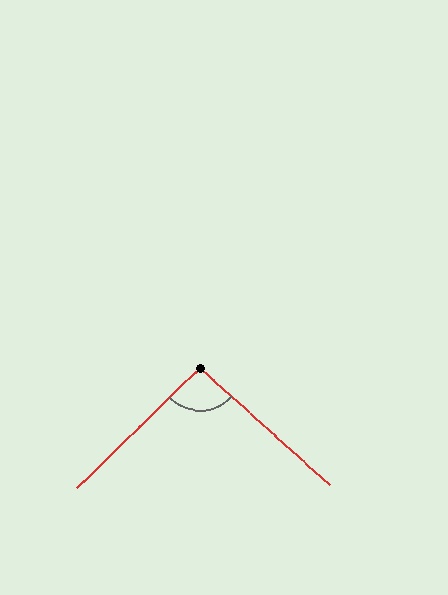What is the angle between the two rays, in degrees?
Approximately 94 degrees.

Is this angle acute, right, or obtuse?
It is approximately a right angle.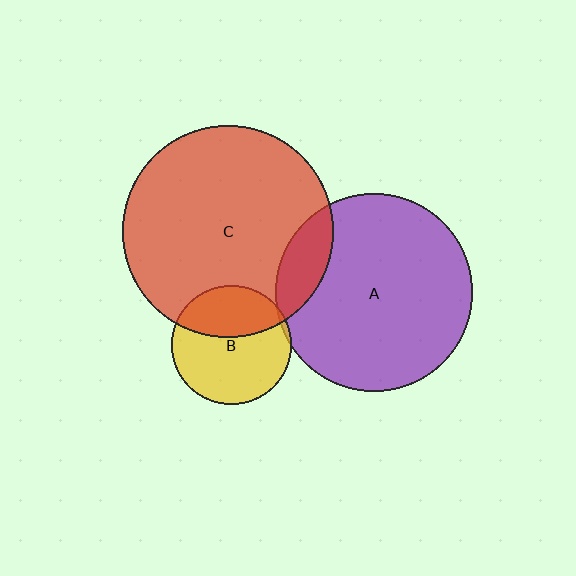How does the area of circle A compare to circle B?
Approximately 2.7 times.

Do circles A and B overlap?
Yes.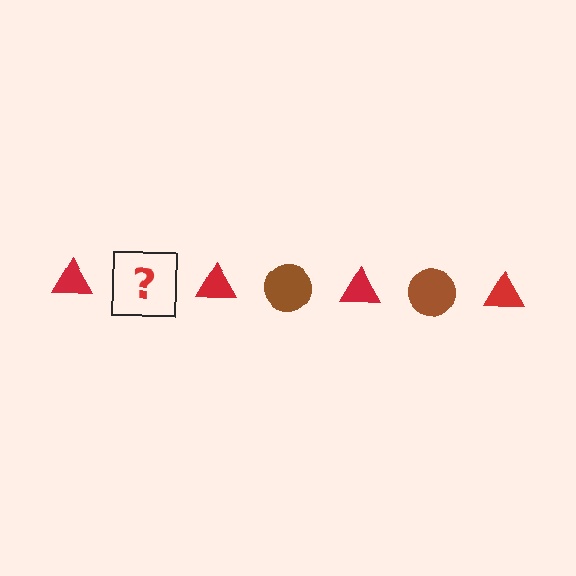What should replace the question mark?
The question mark should be replaced with a brown circle.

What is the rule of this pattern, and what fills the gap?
The rule is that the pattern alternates between red triangle and brown circle. The gap should be filled with a brown circle.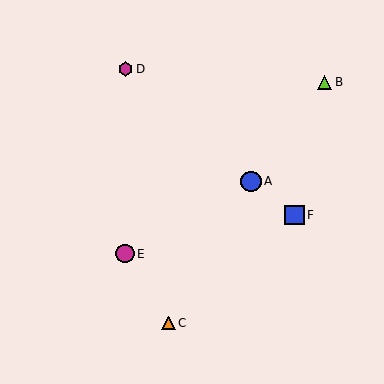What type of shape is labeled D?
Shape D is a magenta hexagon.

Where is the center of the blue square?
The center of the blue square is at (295, 215).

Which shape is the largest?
The blue circle (labeled A) is the largest.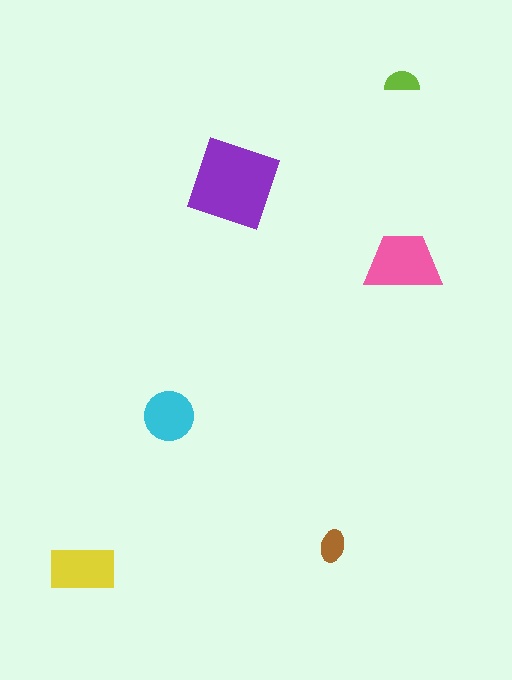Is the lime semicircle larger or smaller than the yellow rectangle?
Smaller.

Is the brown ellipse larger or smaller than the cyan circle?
Smaller.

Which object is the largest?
The purple diamond.